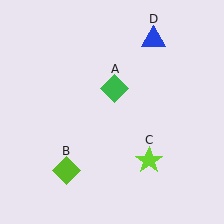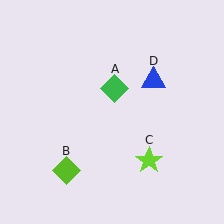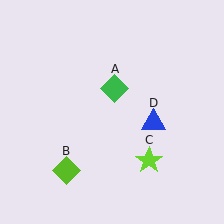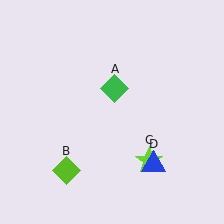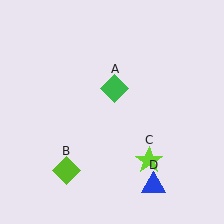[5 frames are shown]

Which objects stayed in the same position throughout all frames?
Green diamond (object A) and lime diamond (object B) and lime star (object C) remained stationary.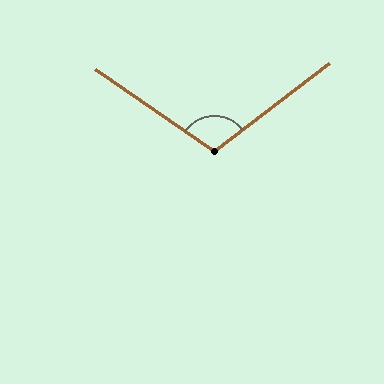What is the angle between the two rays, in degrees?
Approximately 108 degrees.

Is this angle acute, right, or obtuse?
It is obtuse.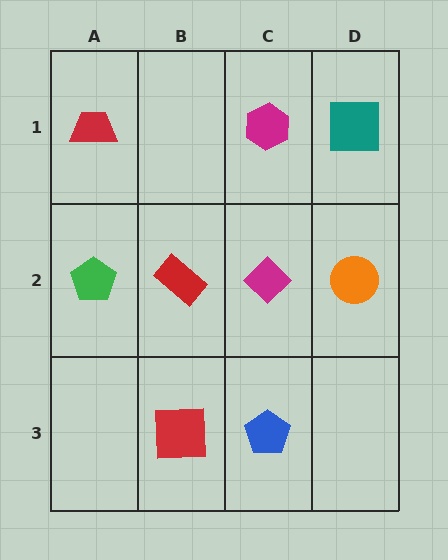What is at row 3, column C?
A blue pentagon.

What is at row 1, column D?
A teal square.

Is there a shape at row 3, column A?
No, that cell is empty.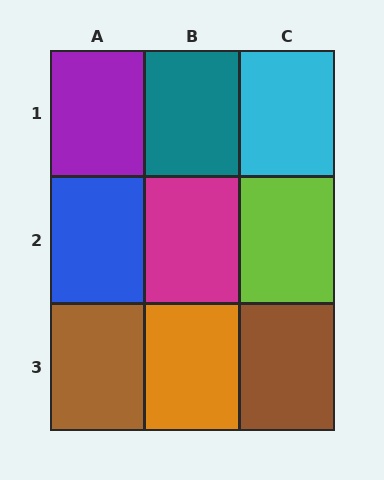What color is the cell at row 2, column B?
Magenta.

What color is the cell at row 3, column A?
Brown.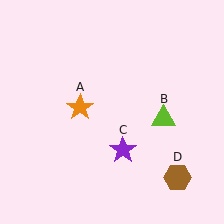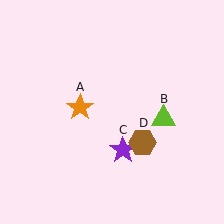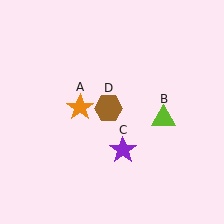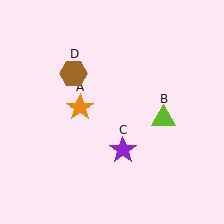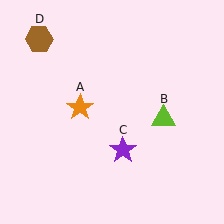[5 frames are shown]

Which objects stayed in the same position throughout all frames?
Orange star (object A) and lime triangle (object B) and purple star (object C) remained stationary.